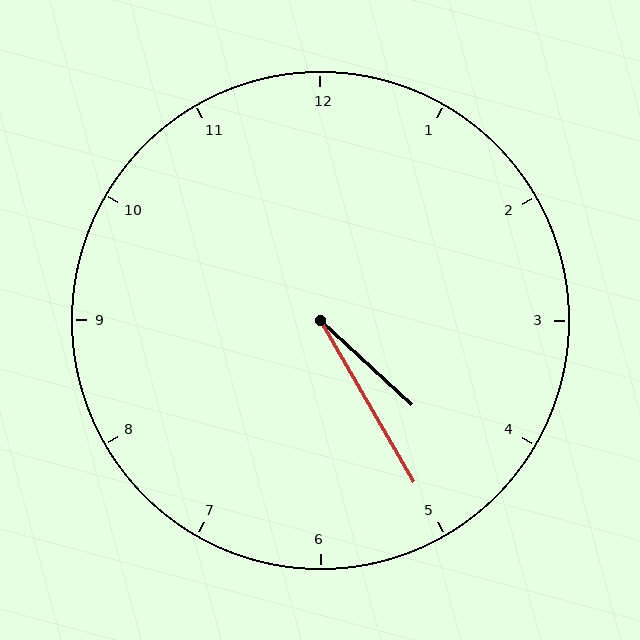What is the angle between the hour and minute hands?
Approximately 18 degrees.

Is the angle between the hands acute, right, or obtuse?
It is acute.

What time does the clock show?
4:25.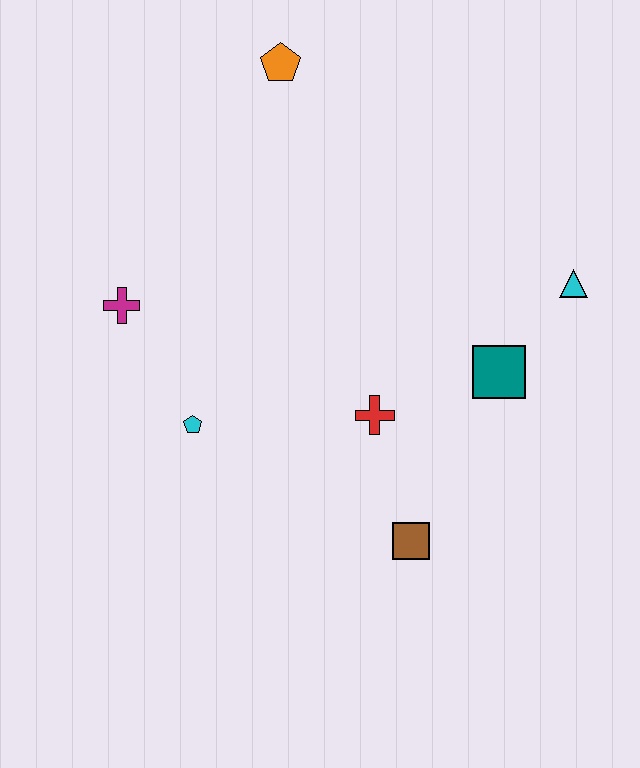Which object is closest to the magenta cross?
The cyan pentagon is closest to the magenta cross.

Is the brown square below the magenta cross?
Yes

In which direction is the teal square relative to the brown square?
The teal square is above the brown square.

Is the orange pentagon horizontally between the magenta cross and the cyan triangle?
Yes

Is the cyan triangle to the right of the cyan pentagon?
Yes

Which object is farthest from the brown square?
The orange pentagon is farthest from the brown square.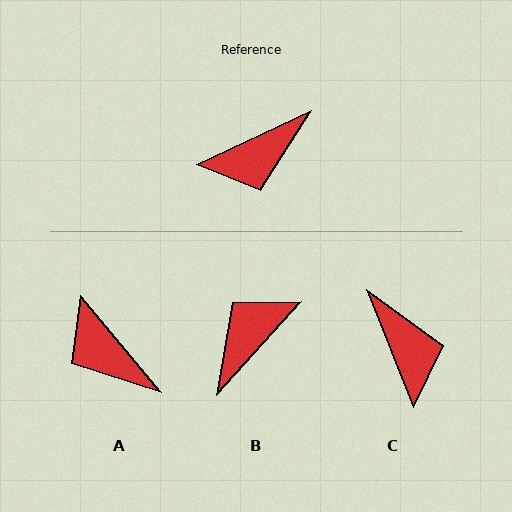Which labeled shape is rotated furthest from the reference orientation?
B, about 158 degrees away.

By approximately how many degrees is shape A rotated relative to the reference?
Approximately 76 degrees clockwise.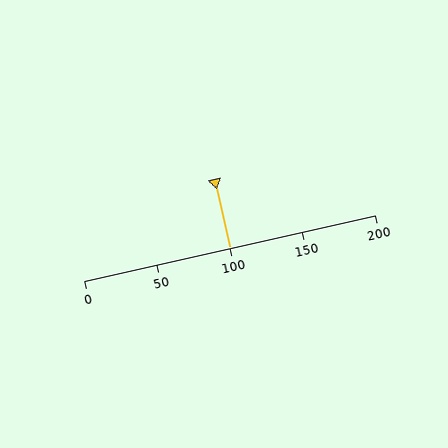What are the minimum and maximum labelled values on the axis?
The axis runs from 0 to 200.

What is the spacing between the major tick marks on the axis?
The major ticks are spaced 50 apart.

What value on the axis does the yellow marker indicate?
The marker indicates approximately 100.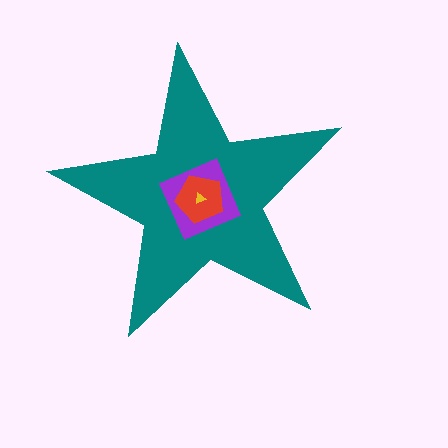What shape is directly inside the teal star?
The purple diamond.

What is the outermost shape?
The teal star.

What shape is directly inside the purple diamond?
The red pentagon.